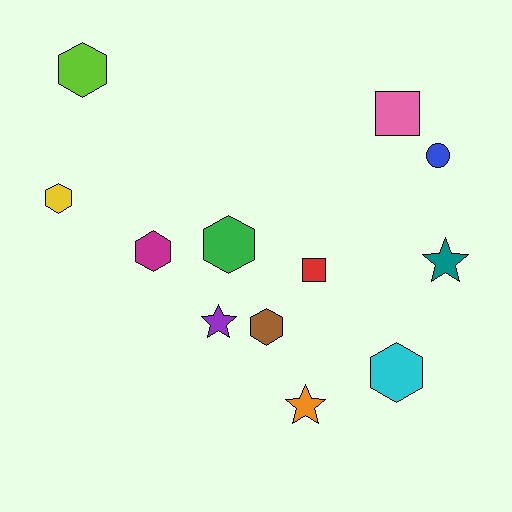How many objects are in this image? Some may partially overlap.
There are 12 objects.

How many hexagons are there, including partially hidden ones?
There are 6 hexagons.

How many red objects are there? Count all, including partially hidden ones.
There is 1 red object.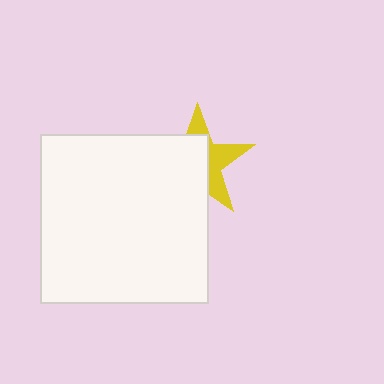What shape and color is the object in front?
The object in front is a white square.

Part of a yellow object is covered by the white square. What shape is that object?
It is a star.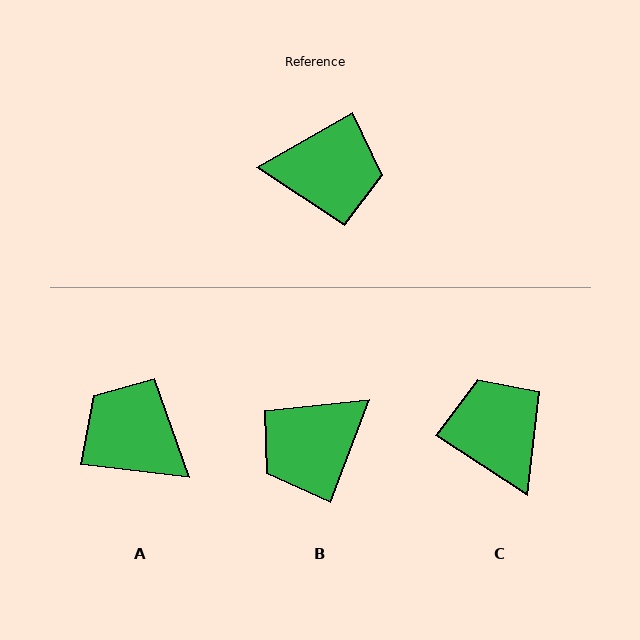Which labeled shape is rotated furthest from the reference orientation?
A, about 143 degrees away.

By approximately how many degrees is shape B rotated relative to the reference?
Approximately 141 degrees clockwise.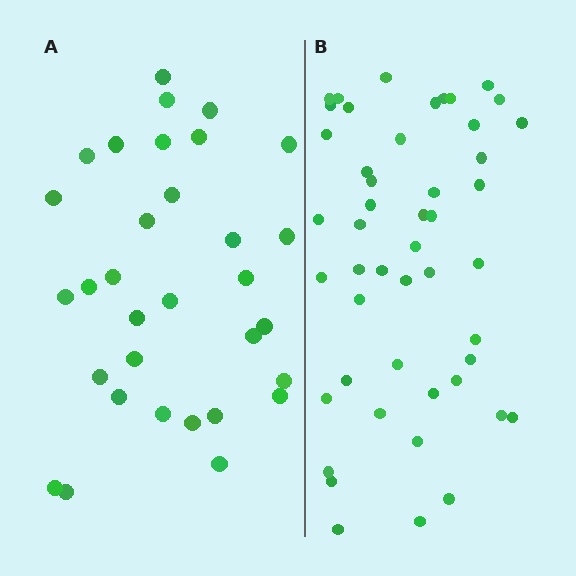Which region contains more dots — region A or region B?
Region B (the right region) has more dots.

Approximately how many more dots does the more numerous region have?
Region B has approximately 15 more dots than region A.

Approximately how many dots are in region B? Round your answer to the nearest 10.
About 50 dots. (The exact count is 48, which rounds to 50.)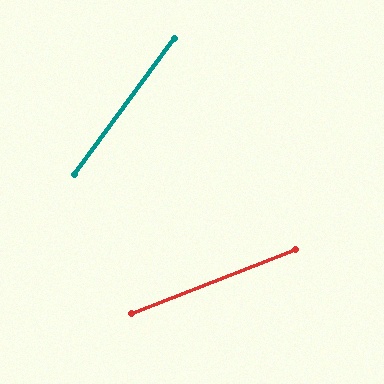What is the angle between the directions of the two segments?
Approximately 33 degrees.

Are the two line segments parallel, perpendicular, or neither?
Neither parallel nor perpendicular — they differ by about 33°.